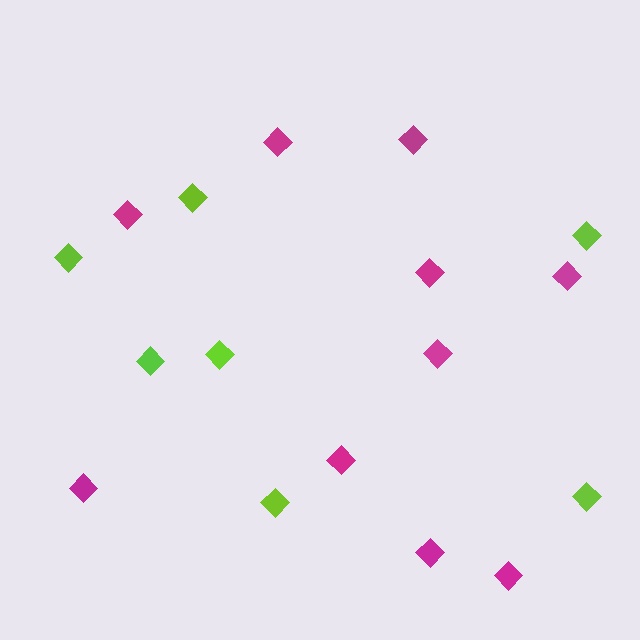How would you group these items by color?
There are 2 groups: one group of lime diamonds (7) and one group of magenta diamonds (10).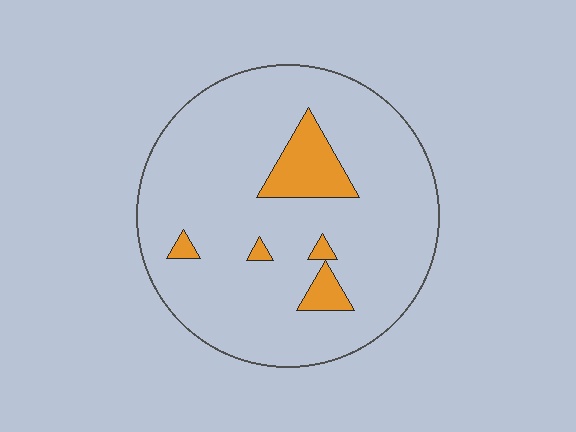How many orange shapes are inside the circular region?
5.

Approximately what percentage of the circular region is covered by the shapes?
Approximately 10%.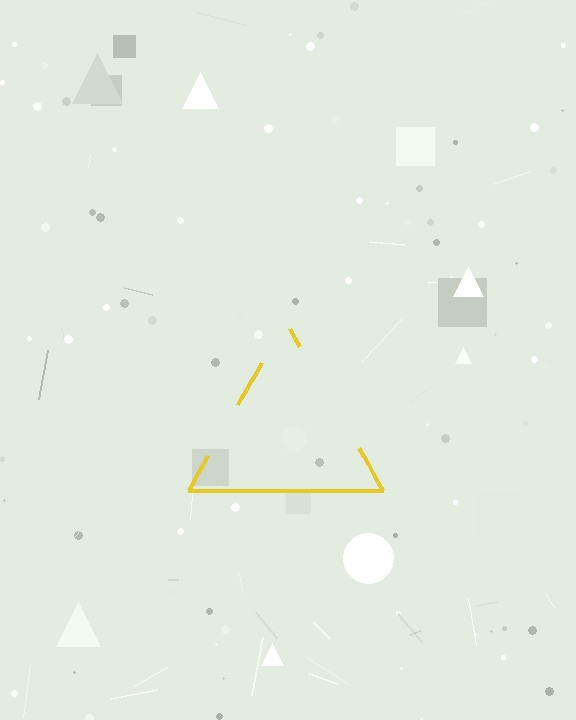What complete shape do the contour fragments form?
The contour fragments form a triangle.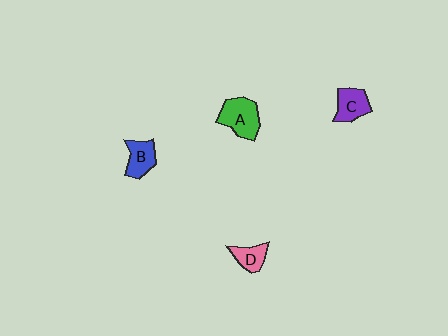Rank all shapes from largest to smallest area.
From largest to smallest: A (green), B (blue), C (purple), D (pink).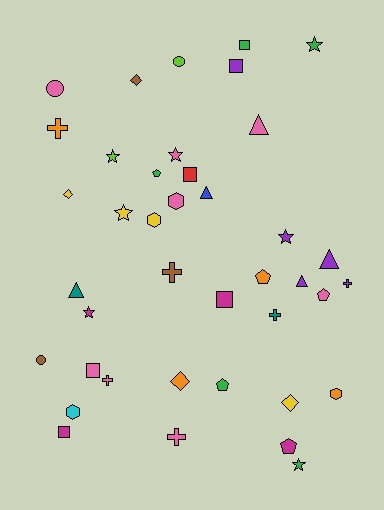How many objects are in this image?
There are 40 objects.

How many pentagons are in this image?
There are 5 pentagons.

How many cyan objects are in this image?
There is 1 cyan object.